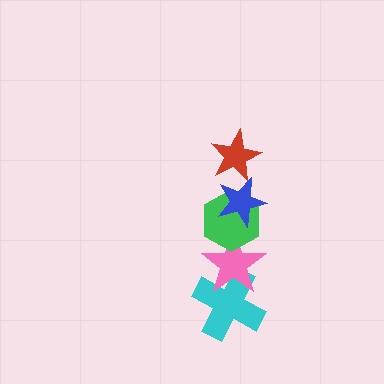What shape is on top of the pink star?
The green hexagon is on top of the pink star.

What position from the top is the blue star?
The blue star is 2nd from the top.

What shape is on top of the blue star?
The red star is on top of the blue star.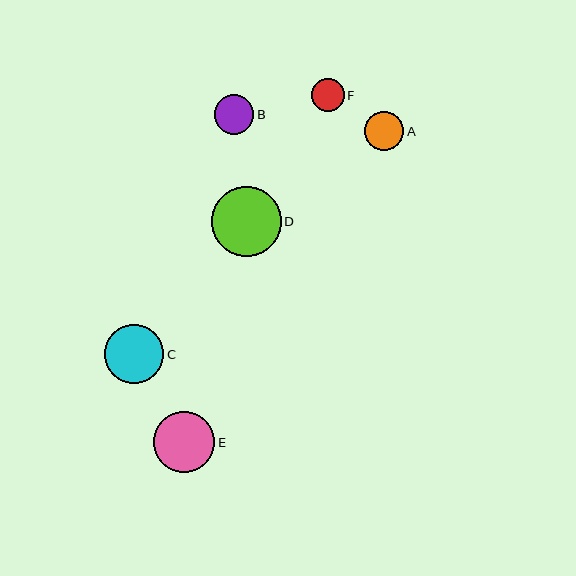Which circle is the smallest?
Circle F is the smallest with a size of approximately 33 pixels.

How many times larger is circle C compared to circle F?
Circle C is approximately 1.8 times the size of circle F.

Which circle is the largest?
Circle D is the largest with a size of approximately 69 pixels.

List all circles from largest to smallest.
From largest to smallest: D, E, C, A, B, F.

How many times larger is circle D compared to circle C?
Circle D is approximately 1.2 times the size of circle C.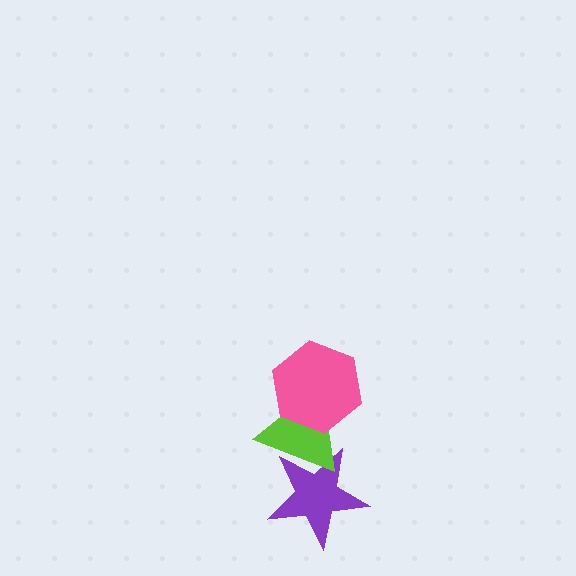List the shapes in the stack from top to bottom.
From top to bottom: the pink hexagon, the lime triangle, the purple star.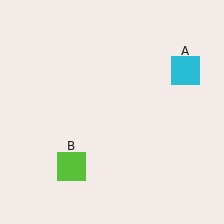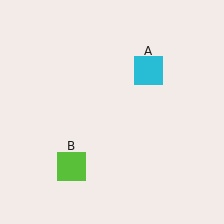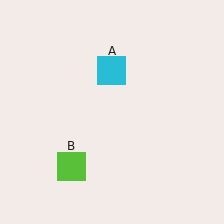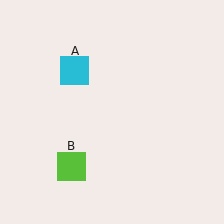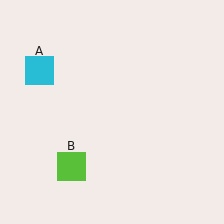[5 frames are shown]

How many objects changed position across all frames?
1 object changed position: cyan square (object A).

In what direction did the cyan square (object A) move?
The cyan square (object A) moved left.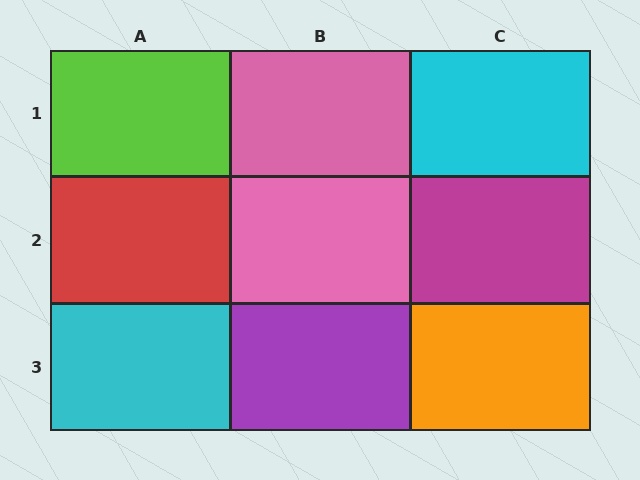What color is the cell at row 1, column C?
Cyan.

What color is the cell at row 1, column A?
Lime.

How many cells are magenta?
1 cell is magenta.